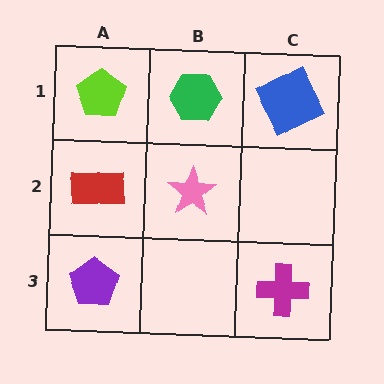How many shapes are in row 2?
2 shapes.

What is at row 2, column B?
A pink star.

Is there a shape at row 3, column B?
No, that cell is empty.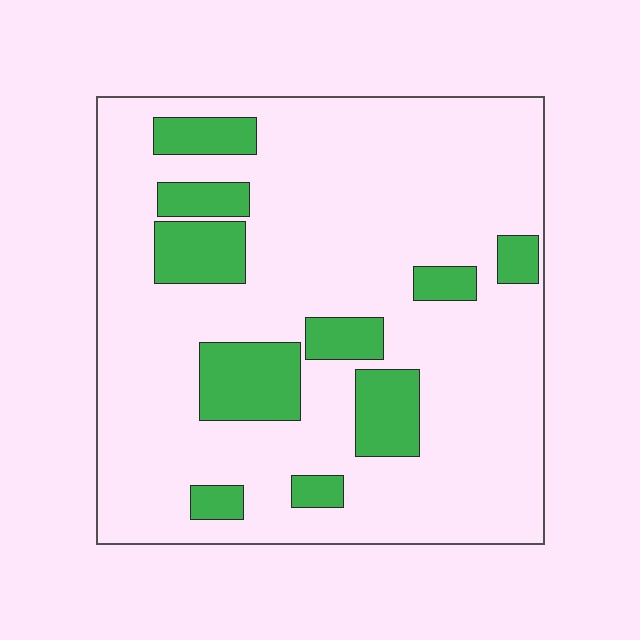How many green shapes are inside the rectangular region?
10.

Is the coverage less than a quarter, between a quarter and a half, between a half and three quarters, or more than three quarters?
Less than a quarter.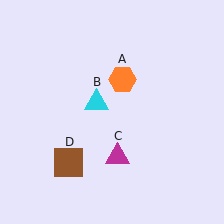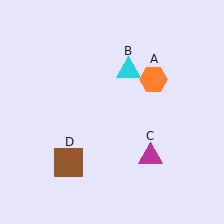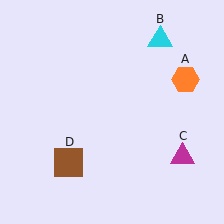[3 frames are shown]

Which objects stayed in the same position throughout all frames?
Brown square (object D) remained stationary.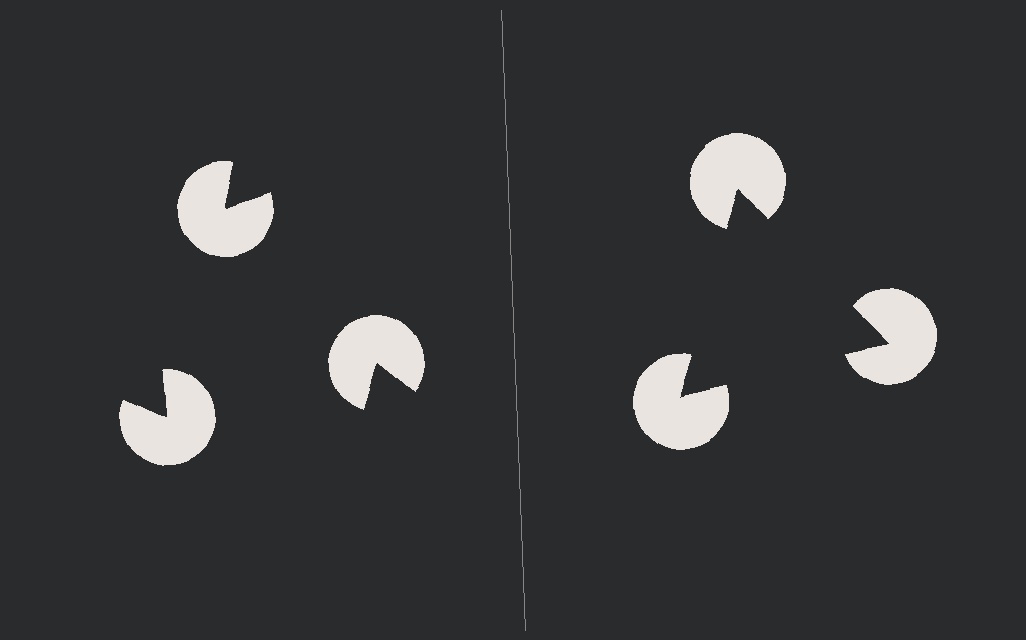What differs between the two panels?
The pac-man discs are positioned identically on both sides; only the wedge orientations differ. On the right they align to a triangle; on the left they are misaligned.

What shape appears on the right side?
An illusory triangle.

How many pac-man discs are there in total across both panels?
6 — 3 on each side.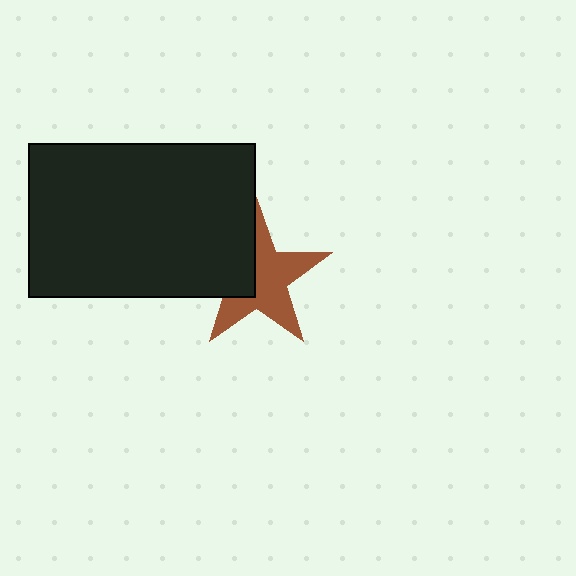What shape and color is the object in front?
The object in front is a black rectangle.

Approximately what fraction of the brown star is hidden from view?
Roughly 35% of the brown star is hidden behind the black rectangle.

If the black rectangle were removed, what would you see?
You would see the complete brown star.